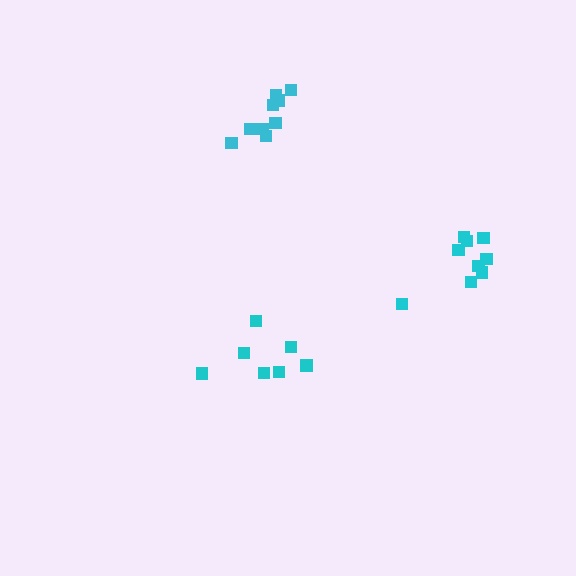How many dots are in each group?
Group 1: 9 dots, Group 2: 7 dots, Group 3: 9 dots (25 total).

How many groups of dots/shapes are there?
There are 3 groups.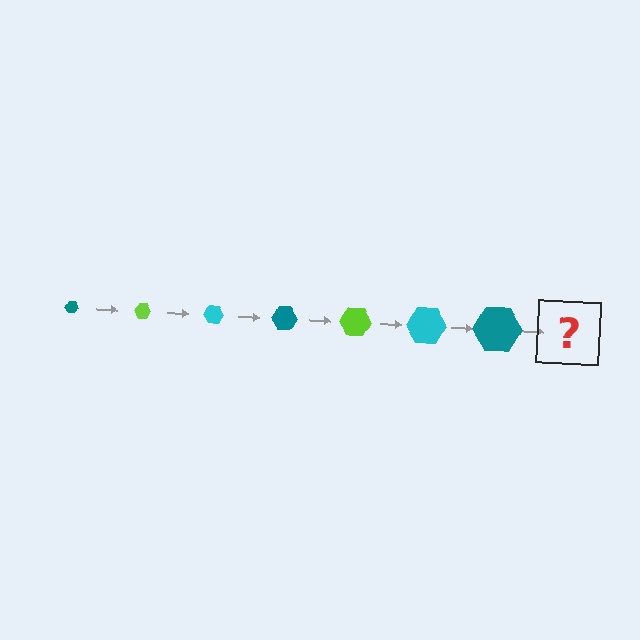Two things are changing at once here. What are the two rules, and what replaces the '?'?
The two rules are that the hexagon grows larger each step and the color cycles through teal, lime, and cyan. The '?' should be a lime hexagon, larger than the previous one.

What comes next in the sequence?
The next element should be a lime hexagon, larger than the previous one.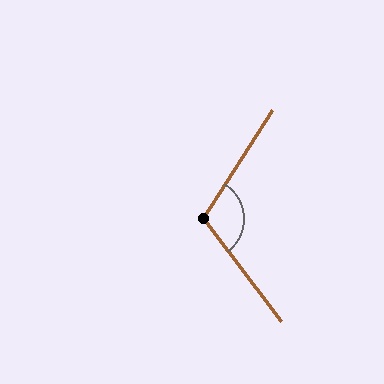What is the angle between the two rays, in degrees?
Approximately 110 degrees.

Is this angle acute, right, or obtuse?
It is obtuse.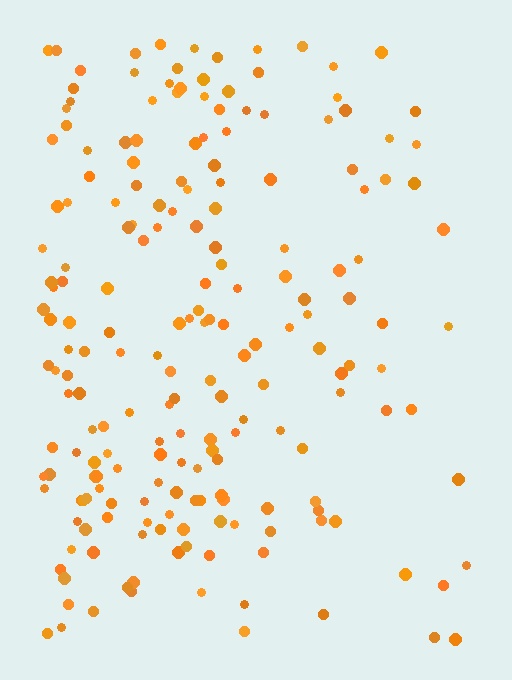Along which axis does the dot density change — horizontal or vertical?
Horizontal.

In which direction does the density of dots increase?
From right to left, with the left side densest.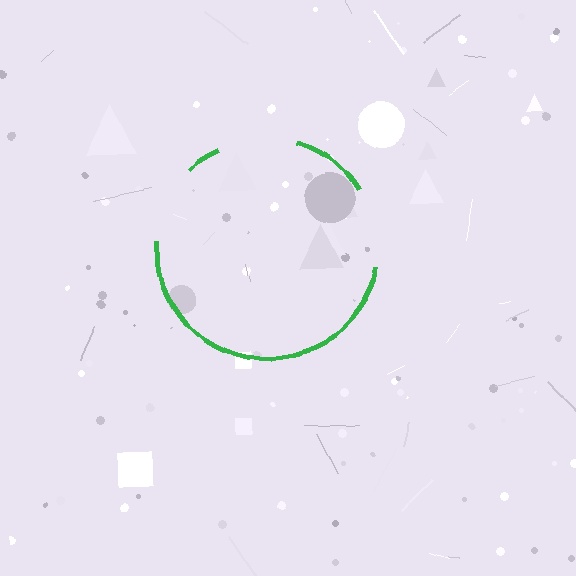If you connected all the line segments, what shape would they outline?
They would outline a circle.